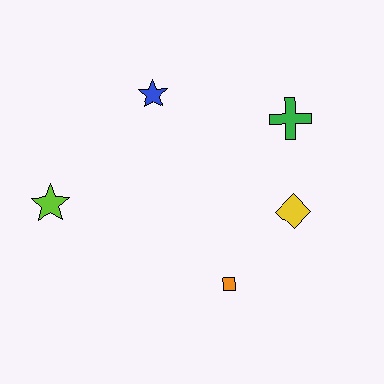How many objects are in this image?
There are 5 objects.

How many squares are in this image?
There is 1 square.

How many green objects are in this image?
There is 1 green object.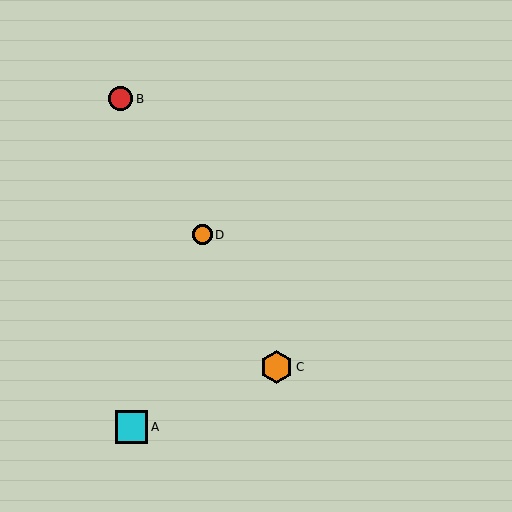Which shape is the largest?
The orange hexagon (labeled C) is the largest.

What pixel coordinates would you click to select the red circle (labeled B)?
Click at (121, 99) to select the red circle B.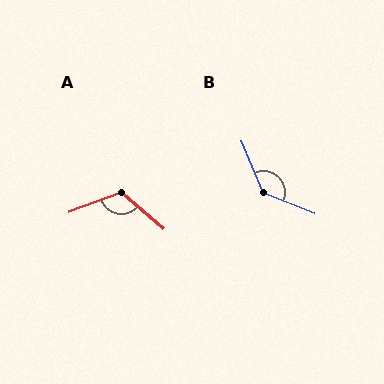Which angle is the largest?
B, at approximately 135 degrees.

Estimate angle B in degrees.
Approximately 135 degrees.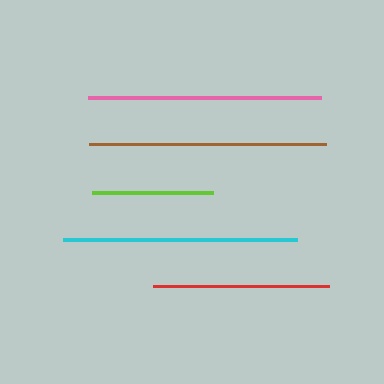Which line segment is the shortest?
The lime line is the shortest at approximately 121 pixels.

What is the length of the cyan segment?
The cyan segment is approximately 234 pixels long.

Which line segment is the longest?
The brown line is the longest at approximately 237 pixels.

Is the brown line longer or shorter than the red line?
The brown line is longer than the red line.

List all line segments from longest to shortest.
From longest to shortest: brown, cyan, pink, red, lime.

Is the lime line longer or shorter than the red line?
The red line is longer than the lime line.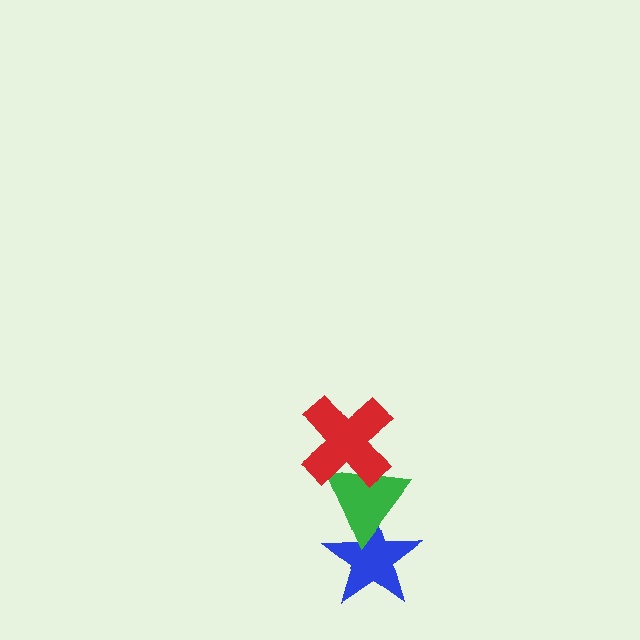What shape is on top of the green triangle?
The red cross is on top of the green triangle.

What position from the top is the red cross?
The red cross is 1st from the top.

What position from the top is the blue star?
The blue star is 3rd from the top.